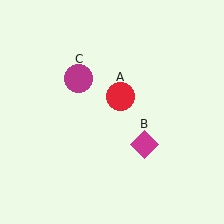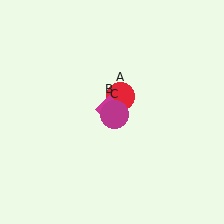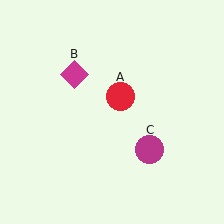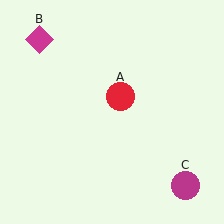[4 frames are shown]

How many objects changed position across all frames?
2 objects changed position: magenta diamond (object B), magenta circle (object C).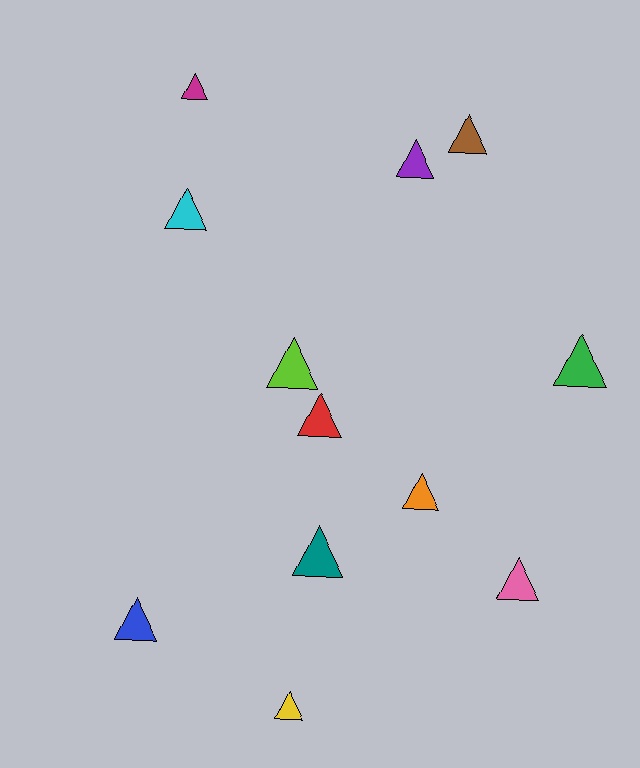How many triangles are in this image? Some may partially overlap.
There are 12 triangles.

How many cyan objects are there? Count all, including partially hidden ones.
There is 1 cyan object.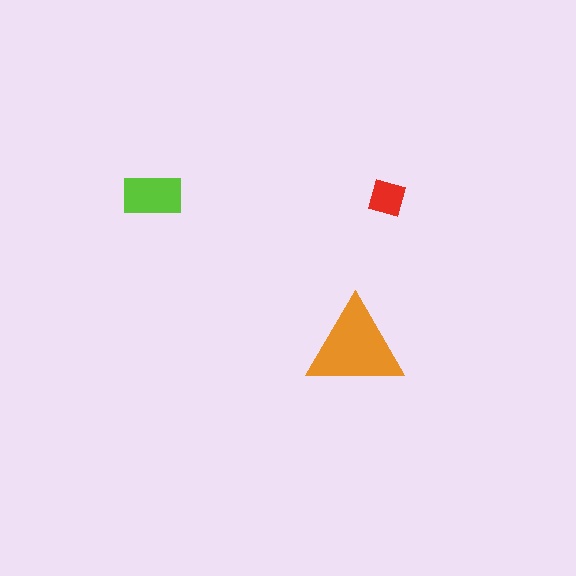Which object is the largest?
The orange triangle.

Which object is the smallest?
The red square.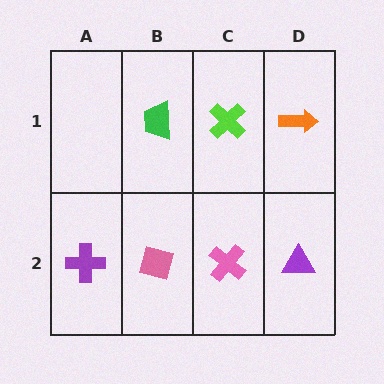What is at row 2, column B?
A pink diamond.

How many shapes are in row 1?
3 shapes.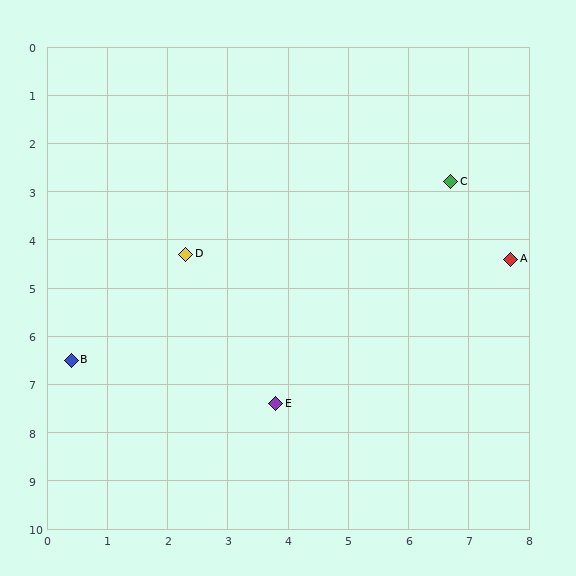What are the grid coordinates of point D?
Point D is at approximately (2.3, 4.3).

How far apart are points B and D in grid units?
Points B and D are about 2.9 grid units apart.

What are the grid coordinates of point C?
Point C is at approximately (6.7, 2.8).